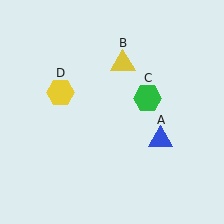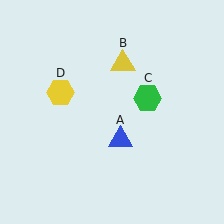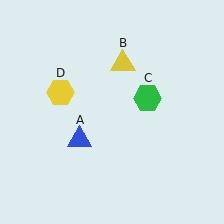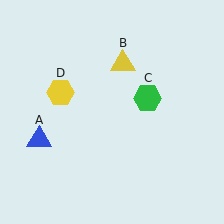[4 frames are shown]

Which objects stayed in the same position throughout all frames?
Yellow triangle (object B) and green hexagon (object C) and yellow hexagon (object D) remained stationary.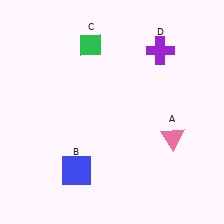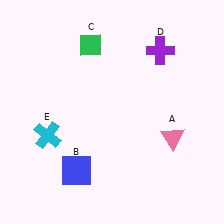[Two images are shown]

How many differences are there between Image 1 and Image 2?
There is 1 difference between the two images.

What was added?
A cyan cross (E) was added in Image 2.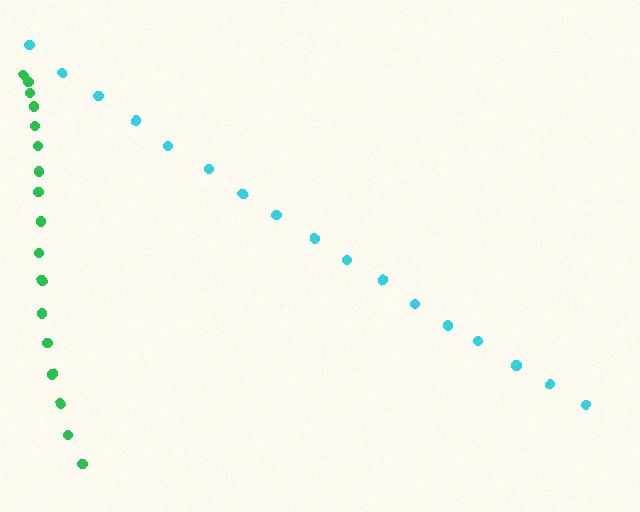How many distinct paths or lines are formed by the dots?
There are 2 distinct paths.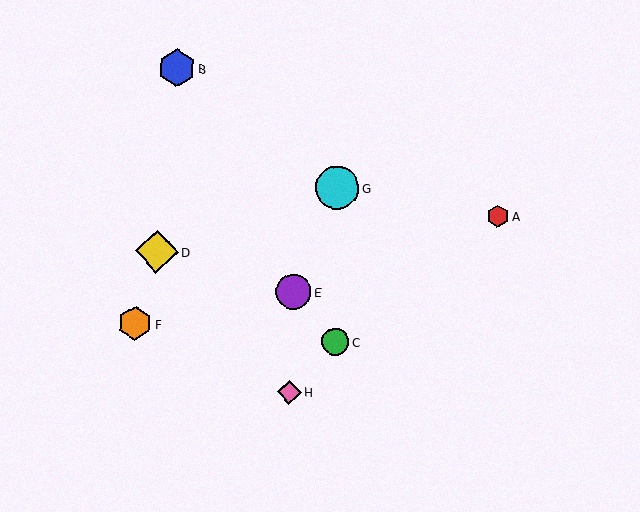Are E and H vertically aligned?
Yes, both are at x≈294.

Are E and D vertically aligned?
No, E is at x≈294 and D is at x≈157.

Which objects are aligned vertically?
Objects E, H are aligned vertically.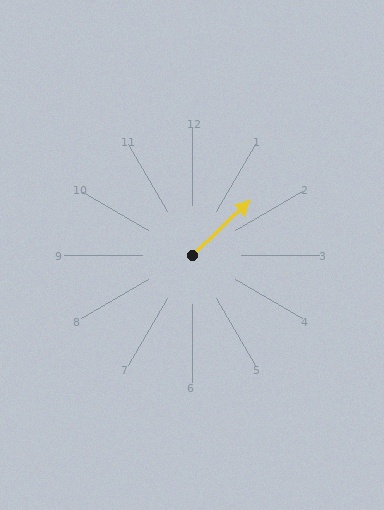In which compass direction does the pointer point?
Northeast.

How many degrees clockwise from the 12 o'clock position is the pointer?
Approximately 47 degrees.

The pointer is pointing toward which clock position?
Roughly 2 o'clock.